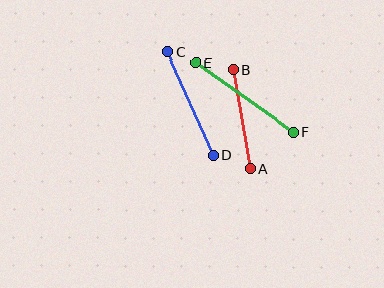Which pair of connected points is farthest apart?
Points E and F are farthest apart.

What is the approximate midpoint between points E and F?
The midpoint is at approximately (245, 97) pixels.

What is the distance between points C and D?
The distance is approximately 114 pixels.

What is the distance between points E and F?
The distance is approximately 120 pixels.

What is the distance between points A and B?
The distance is approximately 101 pixels.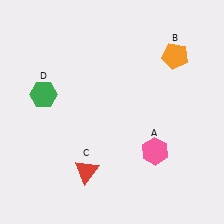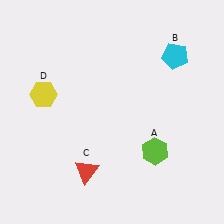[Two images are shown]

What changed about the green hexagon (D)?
In Image 1, D is green. In Image 2, it changed to yellow.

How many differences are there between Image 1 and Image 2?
There are 3 differences between the two images.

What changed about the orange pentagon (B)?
In Image 1, B is orange. In Image 2, it changed to cyan.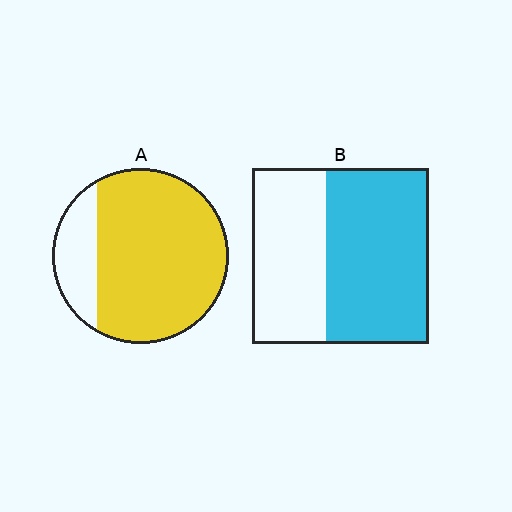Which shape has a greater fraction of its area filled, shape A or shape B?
Shape A.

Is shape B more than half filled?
Yes.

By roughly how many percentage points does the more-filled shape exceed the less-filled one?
By roughly 20 percentage points (A over B).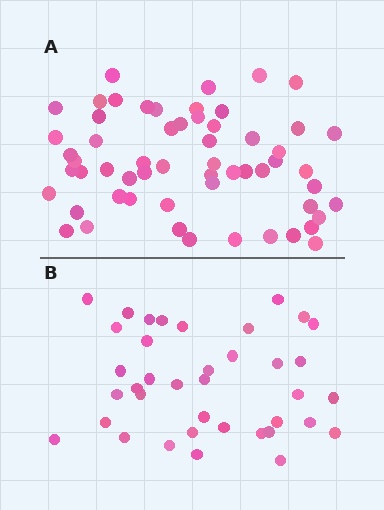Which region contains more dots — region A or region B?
Region A (the top region) has more dots.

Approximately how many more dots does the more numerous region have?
Region A has approximately 20 more dots than region B.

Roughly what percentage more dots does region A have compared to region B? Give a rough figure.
About 55% more.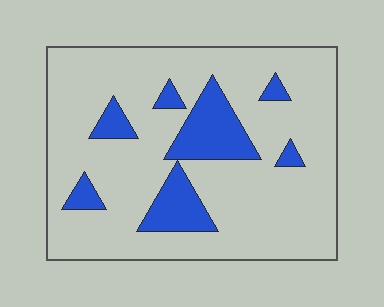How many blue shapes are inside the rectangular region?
7.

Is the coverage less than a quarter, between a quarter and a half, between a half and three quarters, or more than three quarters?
Less than a quarter.